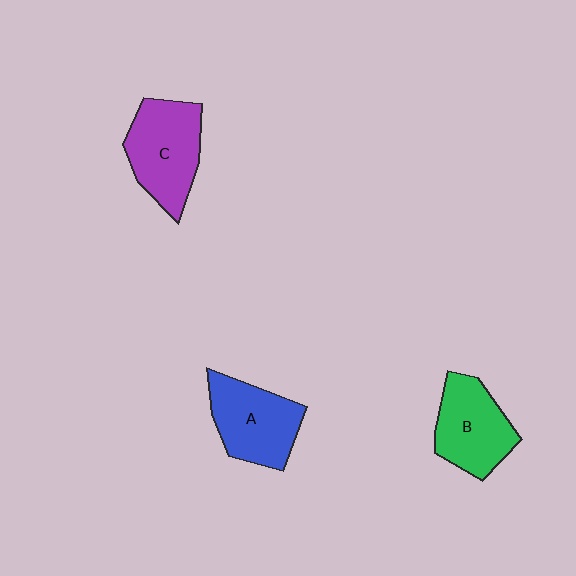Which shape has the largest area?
Shape C (purple).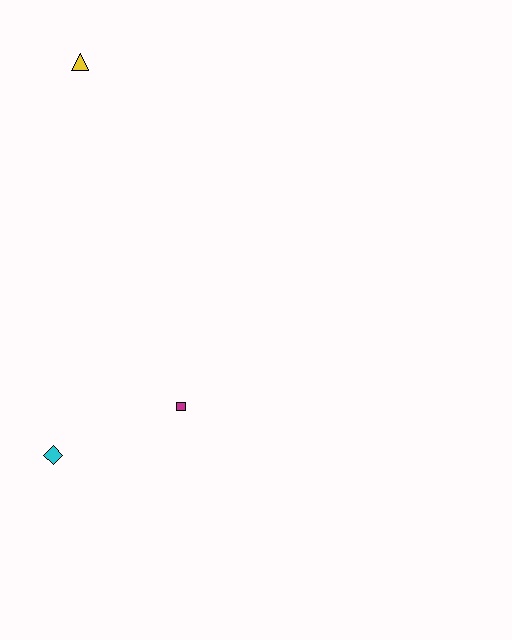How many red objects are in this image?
There are no red objects.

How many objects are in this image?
There are 3 objects.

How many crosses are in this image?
There are no crosses.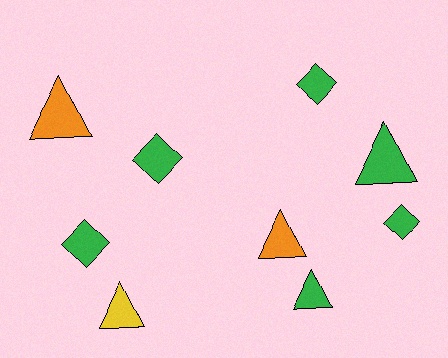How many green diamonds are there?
There are 4 green diamonds.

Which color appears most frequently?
Green, with 6 objects.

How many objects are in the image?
There are 9 objects.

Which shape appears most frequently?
Triangle, with 5 objects.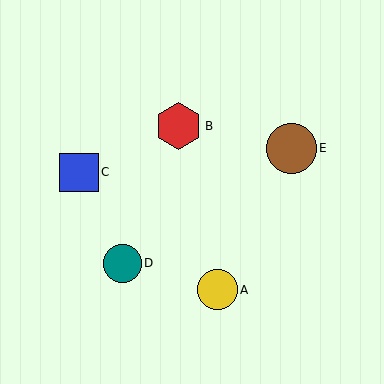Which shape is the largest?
The brown circle (labeled E) is the largest.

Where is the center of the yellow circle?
The center of the yellow circle is at (217, 290).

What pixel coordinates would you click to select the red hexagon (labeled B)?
Click at (178, 126) to select the red hexagon B.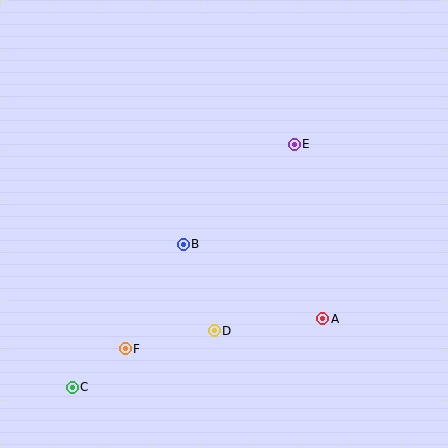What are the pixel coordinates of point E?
Point E is at (294, 144).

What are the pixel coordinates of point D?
Point D is at (214, 331).